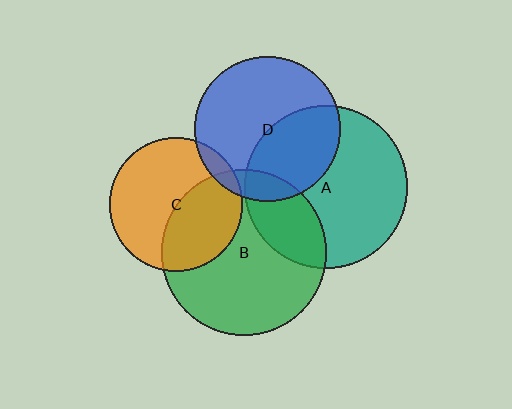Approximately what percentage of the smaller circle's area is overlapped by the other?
Approximately 10%.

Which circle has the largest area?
Circle B (green).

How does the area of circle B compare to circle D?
Approximately 1.3 times.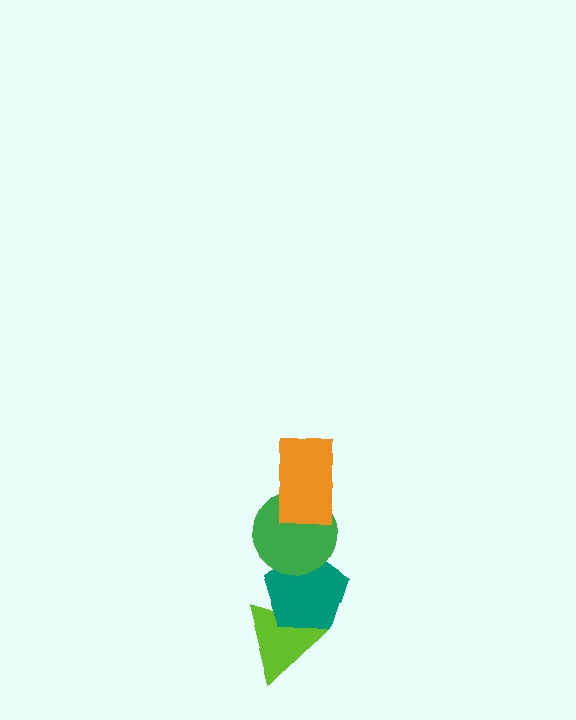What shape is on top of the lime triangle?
The teal pentagon is on top of the lime triangle.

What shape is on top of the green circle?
The orange rectangle is on top of the green circle.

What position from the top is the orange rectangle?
The orange rectangle is 1st from the top.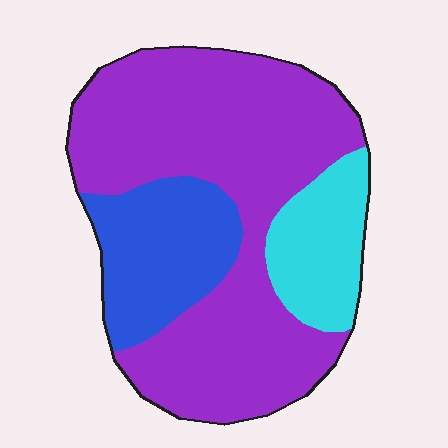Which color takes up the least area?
Cyan, at roughly 15%.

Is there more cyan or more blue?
Blue.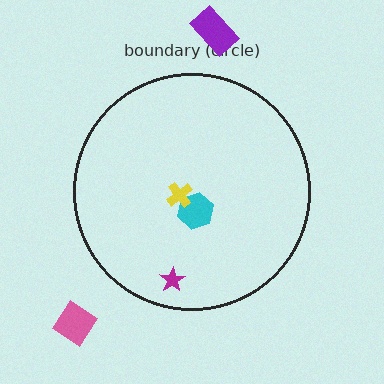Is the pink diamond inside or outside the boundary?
Outside.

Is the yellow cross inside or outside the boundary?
Inside.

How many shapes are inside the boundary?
3 inside, 2 outside.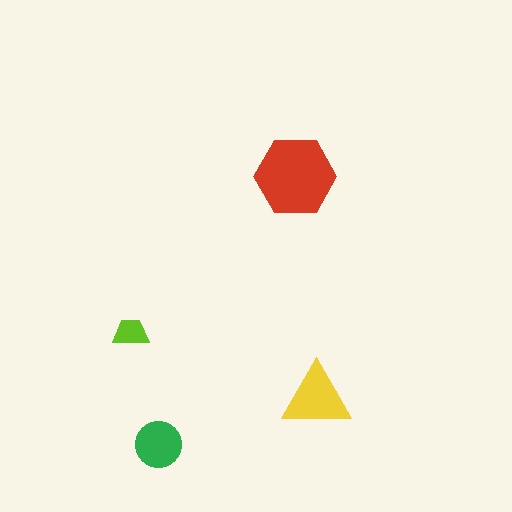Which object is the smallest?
The lime trapezoid.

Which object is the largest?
The red hexagon.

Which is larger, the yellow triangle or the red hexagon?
The red hexagon.